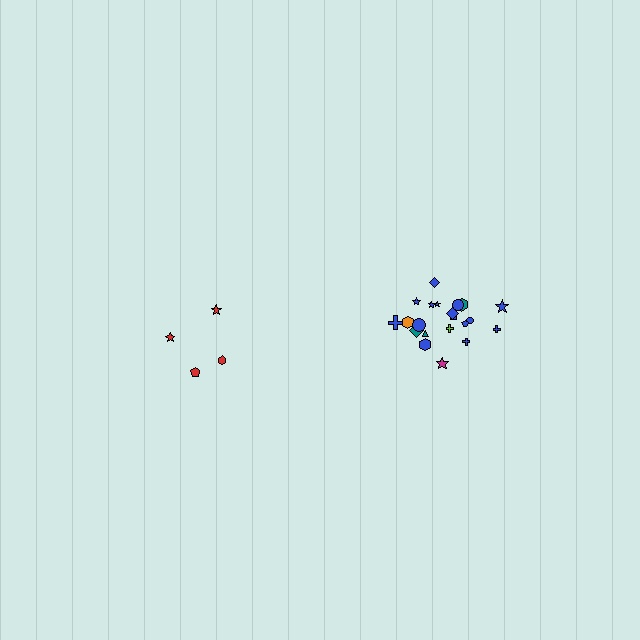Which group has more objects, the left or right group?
The right group.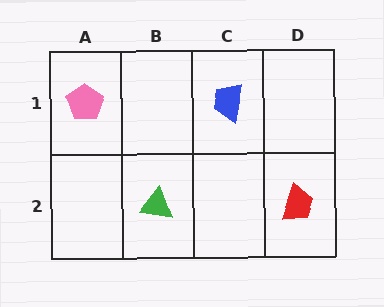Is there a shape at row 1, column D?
No, that cell is empty.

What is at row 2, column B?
A green triangle.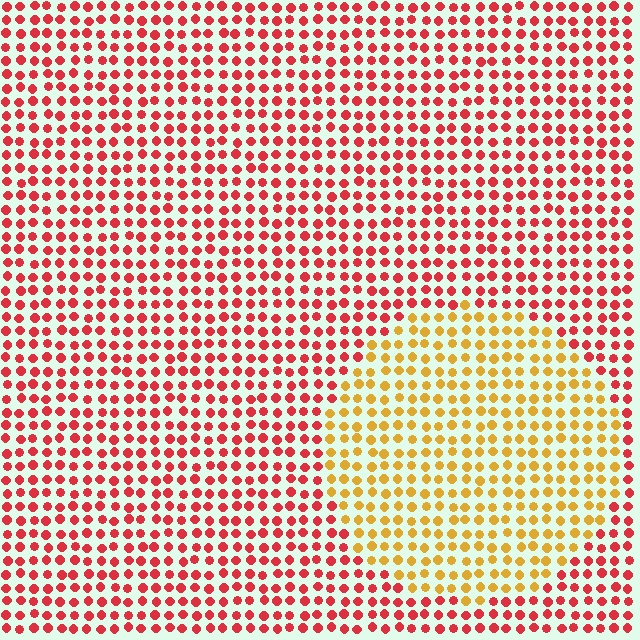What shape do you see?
I see a circle.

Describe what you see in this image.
The image is filled with small red elements in a uniform arrangement. A circle-shaped region is visible where the elements are tinted to a slightly different hue, forming a subtle color boundary.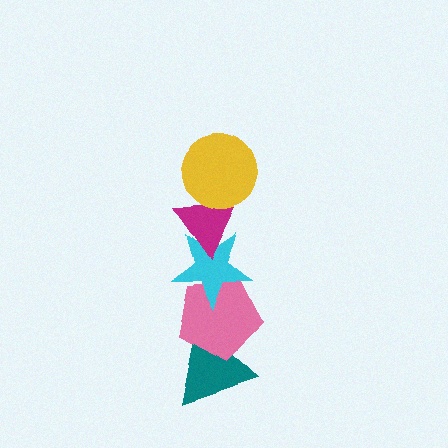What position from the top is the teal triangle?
The teal triangle is 5th from the top.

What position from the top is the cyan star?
The cyan star is 3rd from the top.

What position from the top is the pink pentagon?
The pink pentagon is 4th from the top.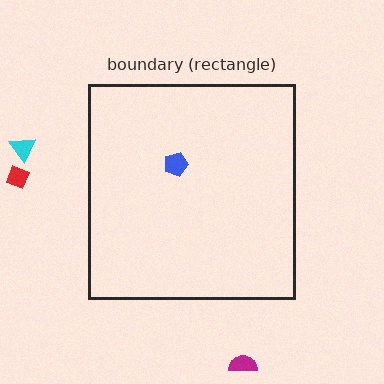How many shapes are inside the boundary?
1 inside, 3 outside.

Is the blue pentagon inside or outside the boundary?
Inside.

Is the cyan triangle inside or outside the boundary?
Outside.